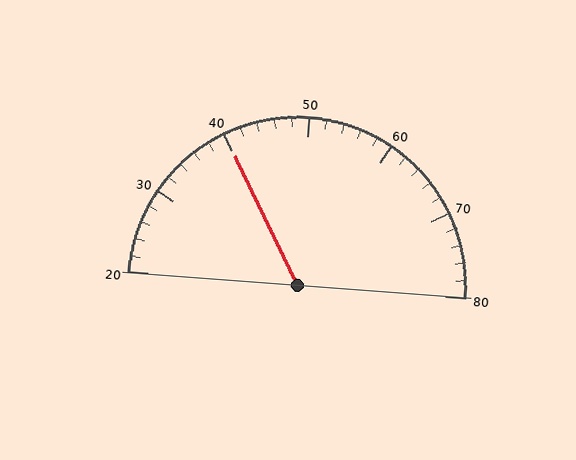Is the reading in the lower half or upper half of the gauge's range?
The reading is in the lower half of the range (20 to 80).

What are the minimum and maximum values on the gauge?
The gauge ranges from 20 to 80.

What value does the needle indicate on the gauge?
The needle indicates approximately 40.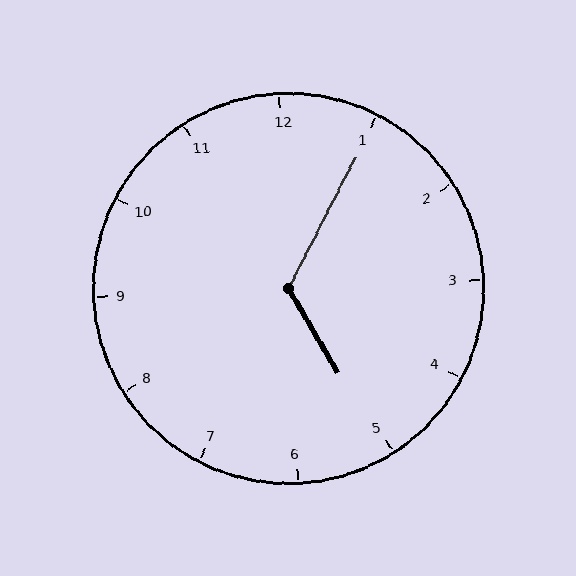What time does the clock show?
5:05.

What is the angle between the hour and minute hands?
Approximately 122 degrees.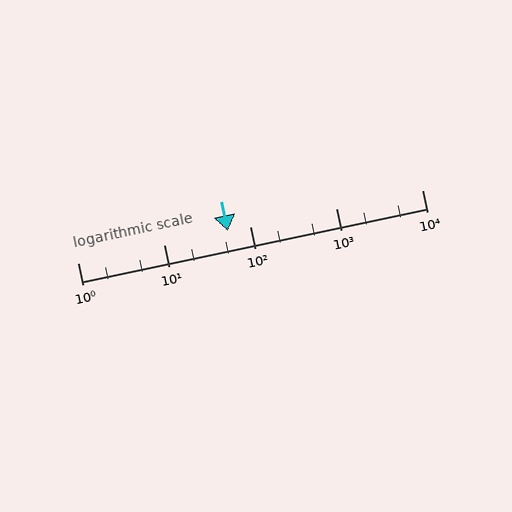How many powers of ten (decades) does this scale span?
The scale spans 4 decades, from 1 to 10000.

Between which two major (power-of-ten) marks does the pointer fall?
The pointer is between 10 and 100.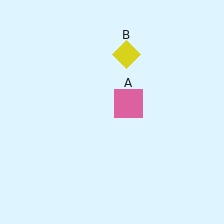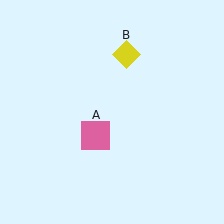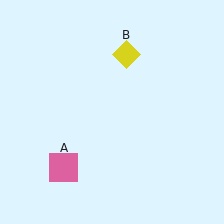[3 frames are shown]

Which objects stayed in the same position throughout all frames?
Yellow diamond (object B) remained stationary.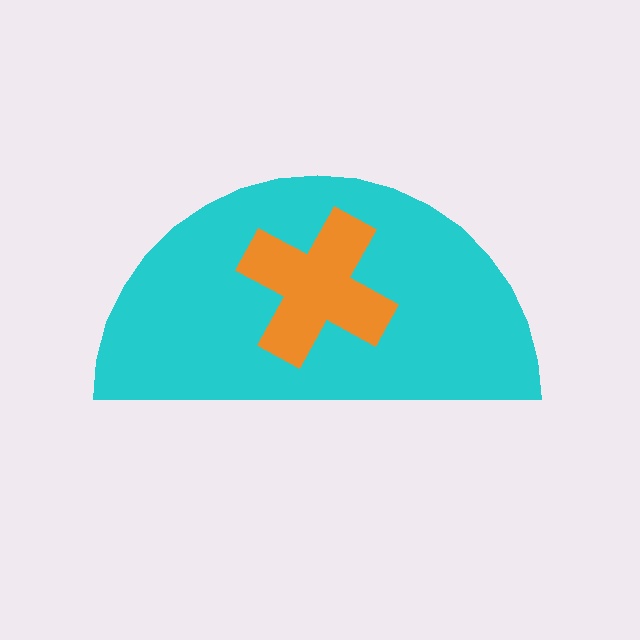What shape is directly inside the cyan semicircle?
The orange cross.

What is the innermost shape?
The orange cross.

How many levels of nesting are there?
2.